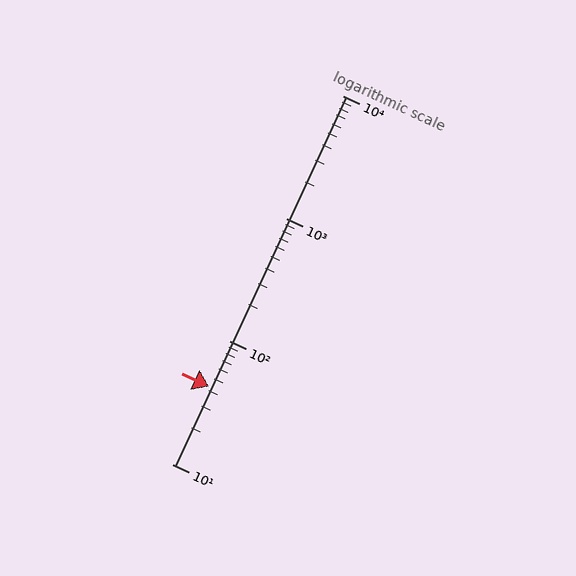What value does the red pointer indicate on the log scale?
The pointer indicates approximately 43.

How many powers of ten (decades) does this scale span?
The scale spans 3 decades, from 10 to 10000.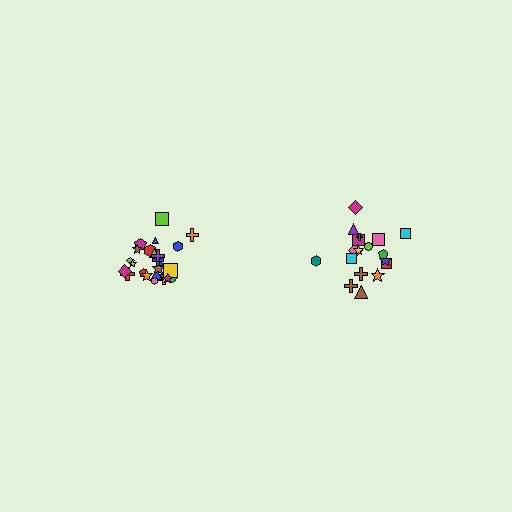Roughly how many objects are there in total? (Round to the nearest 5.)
Roughly 45 objects in total.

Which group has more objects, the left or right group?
The left group.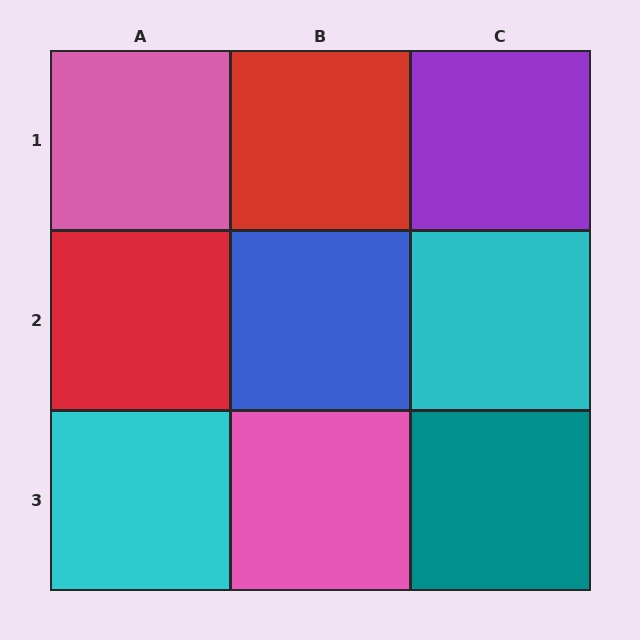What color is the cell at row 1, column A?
Pink.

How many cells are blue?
1 cell is blue.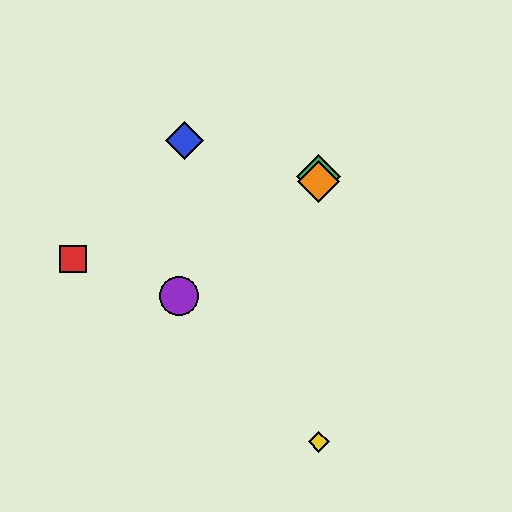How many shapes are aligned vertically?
3 shapes (the green diamond, the yellow diamond, the orange diamond) are aligned vertically.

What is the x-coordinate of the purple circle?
The purple circle is at x≈179.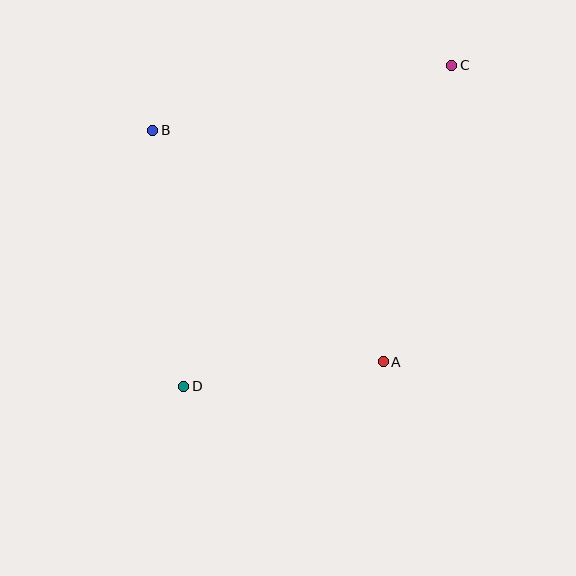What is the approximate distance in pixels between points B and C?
The distance between B and C is approximately 306 pixels.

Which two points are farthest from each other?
Points C and D are farthest from each other.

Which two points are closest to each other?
Points A and D are closest to each other.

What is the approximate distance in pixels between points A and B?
The distance between A and B is approximately 327 pixels.